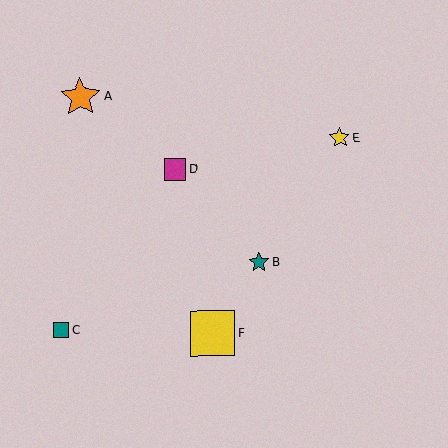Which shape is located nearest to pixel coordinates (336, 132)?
The yellow star (labeled E) at (340, 138) is nearest to that location.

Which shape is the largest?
The yellow square (labeled F) is the largest.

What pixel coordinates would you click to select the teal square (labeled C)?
Click at (61, 330) to select the teal square C.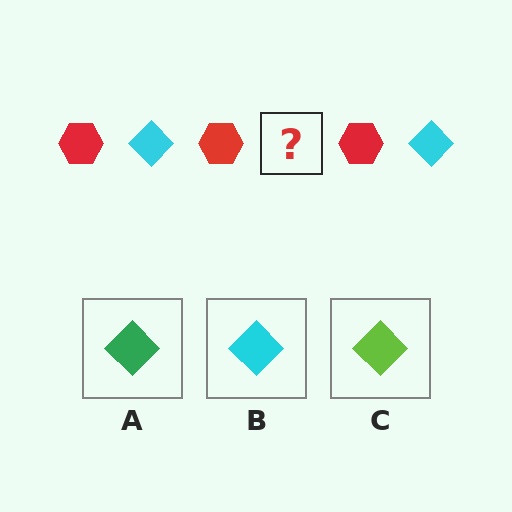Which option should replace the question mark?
Option B.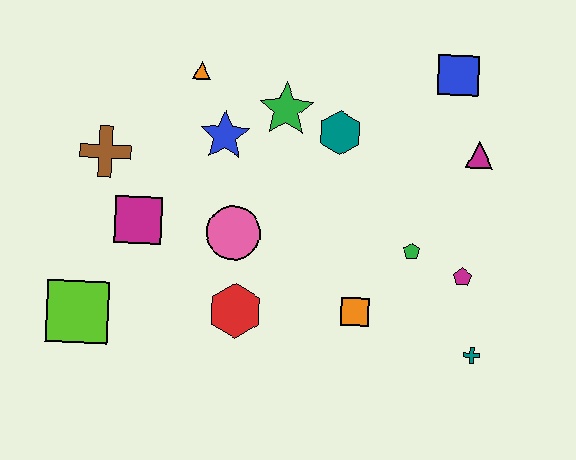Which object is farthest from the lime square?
The blue square is farthest from the lime square.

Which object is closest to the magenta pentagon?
The green pentagon is closest to the magenta pentagon.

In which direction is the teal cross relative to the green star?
The teal cross is below the green star.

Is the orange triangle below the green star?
No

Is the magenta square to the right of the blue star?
No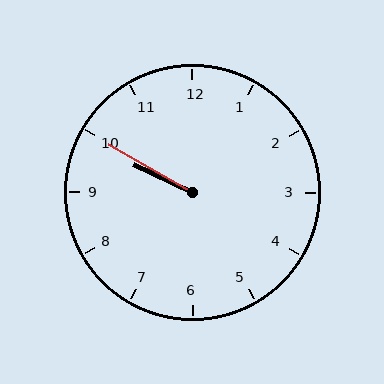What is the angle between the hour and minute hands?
Approximately 5 degrees.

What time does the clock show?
9:50.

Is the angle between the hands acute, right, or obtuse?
It is acute.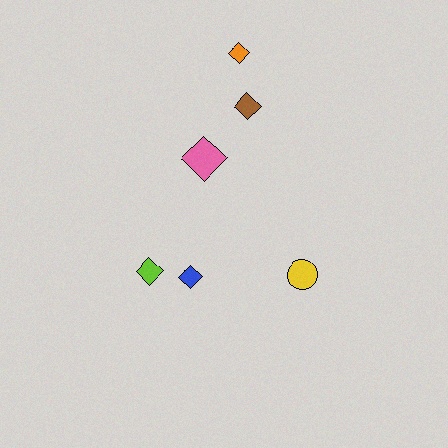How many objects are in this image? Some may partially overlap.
There are 6 objects.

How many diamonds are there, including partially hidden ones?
There are 5 diamonds.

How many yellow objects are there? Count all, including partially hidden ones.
There is 1 yellow object.